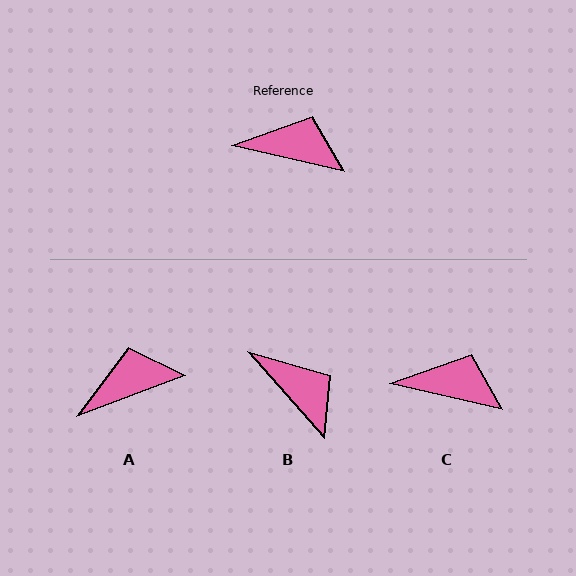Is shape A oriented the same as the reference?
No, it is off by about 33 degrees.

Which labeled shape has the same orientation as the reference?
C.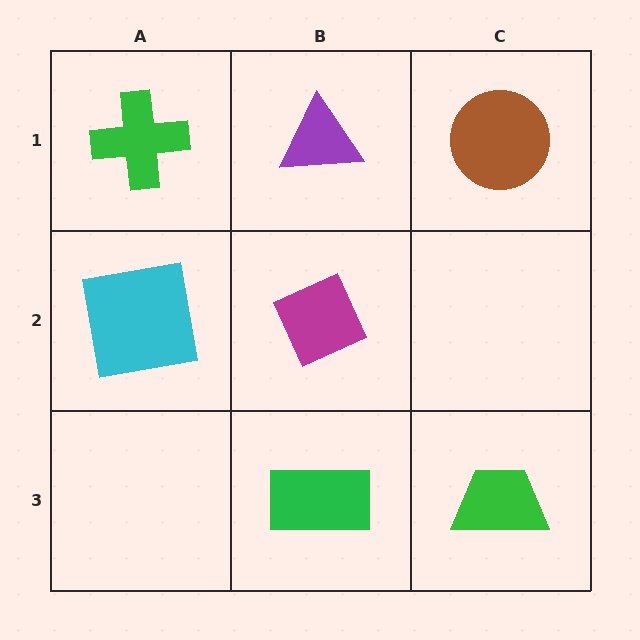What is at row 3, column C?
A green trapezoid.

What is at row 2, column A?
A cyan square.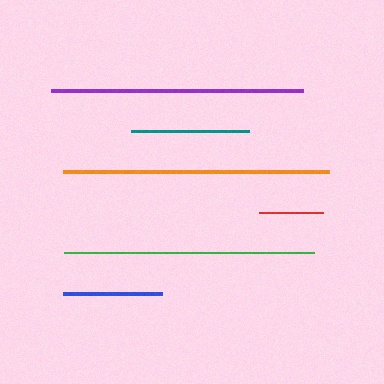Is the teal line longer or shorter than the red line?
The teal line is longer than the red line.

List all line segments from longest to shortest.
From longest to shortest: orange, purple, green, teal, blue, red.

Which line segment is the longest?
The orange line is the longest at approximately 266 pixels.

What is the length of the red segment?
The red segment is approximately 64 pixels long.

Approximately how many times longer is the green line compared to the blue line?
The green line is approximately 2.5 times the length of the blue line.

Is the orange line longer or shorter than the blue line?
The orange line is longer than the blue line.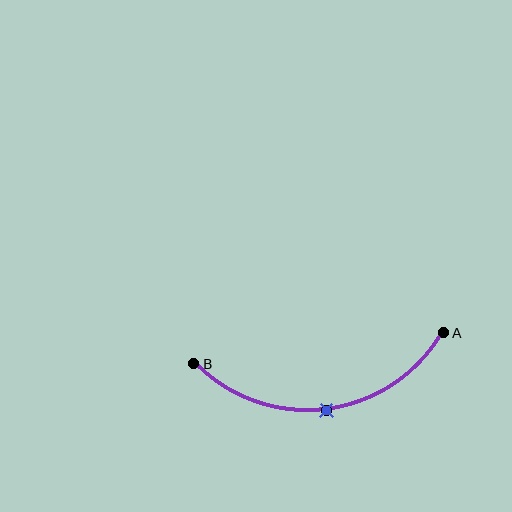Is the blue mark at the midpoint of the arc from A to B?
Yes. The blue mark lies on the arc at equal arc-length from both A and B — it is the arc midpoint.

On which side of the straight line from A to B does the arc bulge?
The arc bulges below the straight line connecting A and B.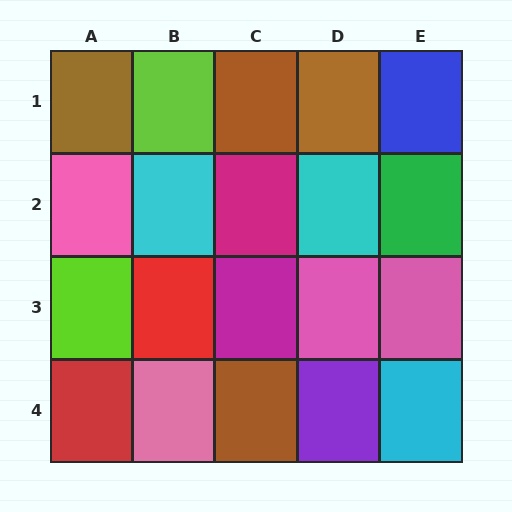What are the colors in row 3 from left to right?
Lime, red, magenta, pink, pink.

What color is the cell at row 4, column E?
Cyan.